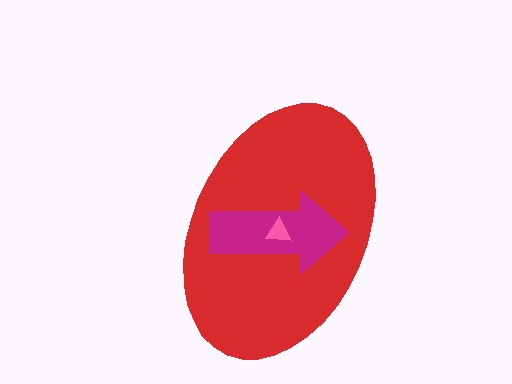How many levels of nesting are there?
3.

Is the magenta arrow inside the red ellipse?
Yes.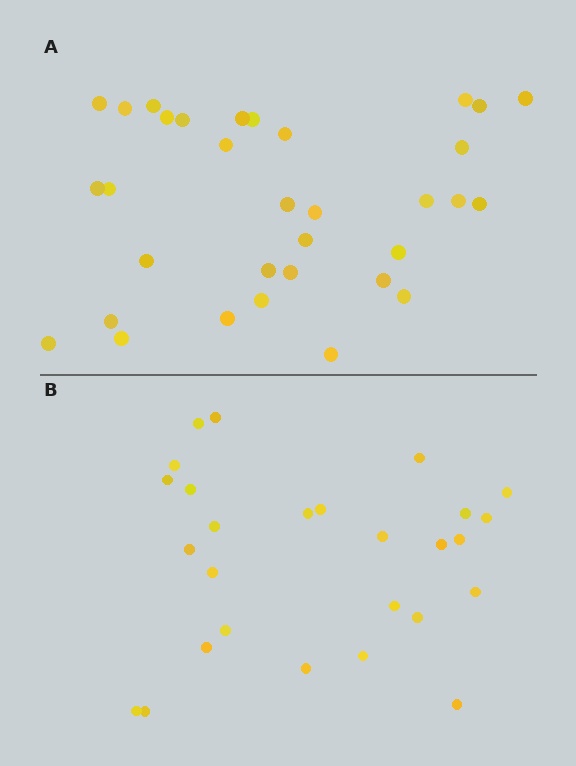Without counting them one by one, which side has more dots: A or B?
Region A (the top region) has more dots.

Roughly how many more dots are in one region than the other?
Region A has about 6 more dots than region B.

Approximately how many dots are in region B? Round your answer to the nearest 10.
About 30 dots. (The exact count is 27, which rounds to 30.)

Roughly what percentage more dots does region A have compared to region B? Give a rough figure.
About 20% more.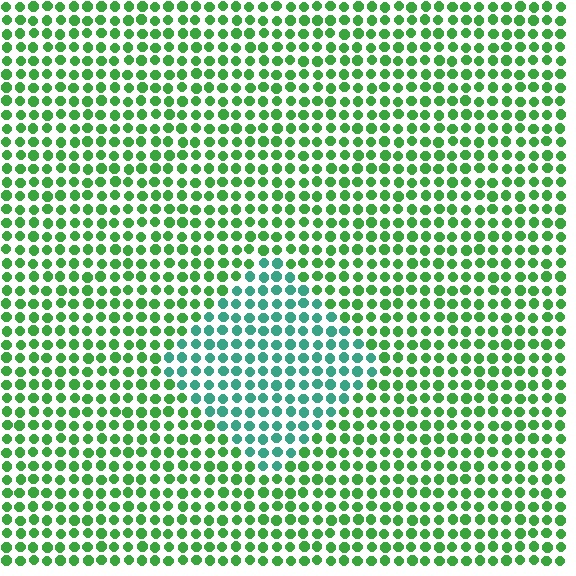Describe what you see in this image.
The image is filled with small green elements in a uniform arrangement. A diamond-shaped region is visible where the elements are tinted to a slightly different hue, forming a subtle color boundary.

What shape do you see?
I see a diamond.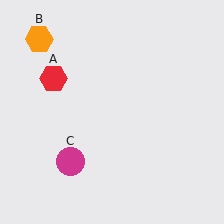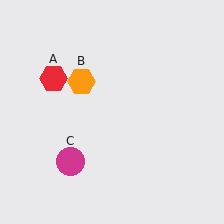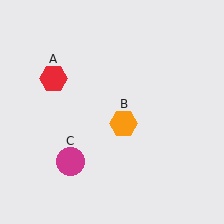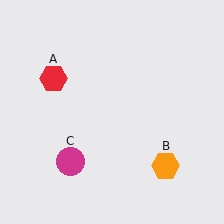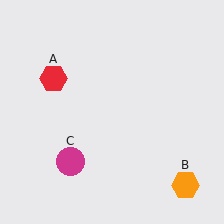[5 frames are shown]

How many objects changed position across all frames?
1 object changed position: orange hexagon (object B).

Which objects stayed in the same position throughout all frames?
Red hexagon (object A) and magenta circle (object C) remained stationary.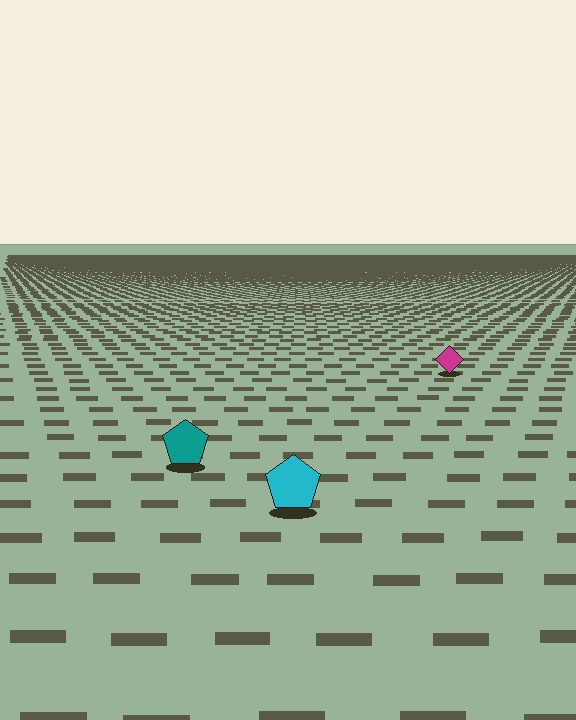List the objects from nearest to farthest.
From nearest to farthest: the cyan pentagon, the teal pentagon, the magenta diamond.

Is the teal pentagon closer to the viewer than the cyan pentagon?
No. The cyan pentagon is closer — you can tell from the texture gradient: the ground texture is coarser near it.